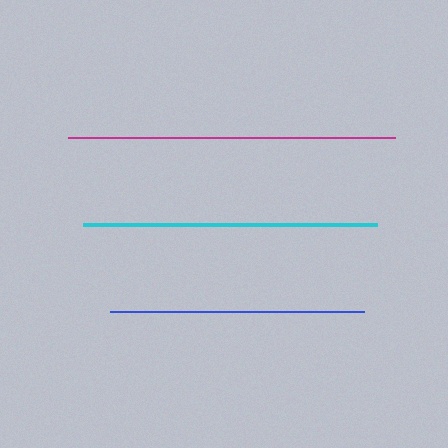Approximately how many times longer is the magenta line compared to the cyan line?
The magenta line is approximately 1.1 times the length of the cyan line.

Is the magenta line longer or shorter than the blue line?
The magenta line is longer than the blue line.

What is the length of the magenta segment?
The magenta segment is approximately 327 pixels long.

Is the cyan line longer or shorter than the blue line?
The cyan line is longer than the blue line.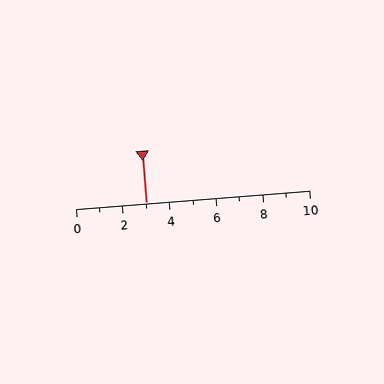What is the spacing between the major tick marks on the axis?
The major ticks are spaced 2 apart.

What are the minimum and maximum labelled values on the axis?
The axis runs from 0 to 10.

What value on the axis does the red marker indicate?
The marker indicates approximately 3.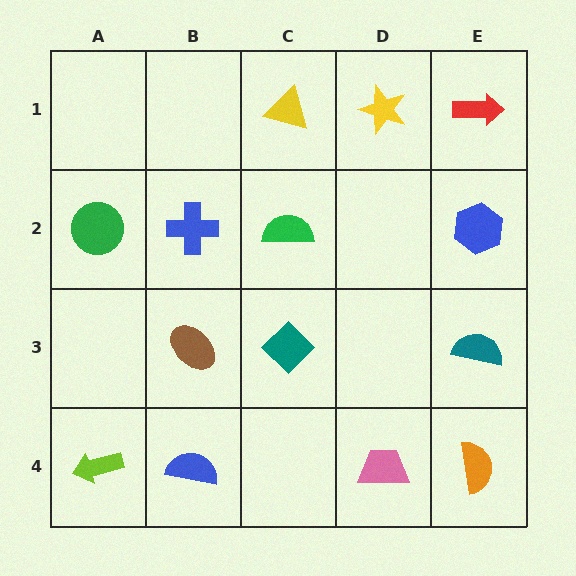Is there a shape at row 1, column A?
No, that cell is empty.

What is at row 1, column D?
A yellow star.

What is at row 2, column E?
A blue hexagon.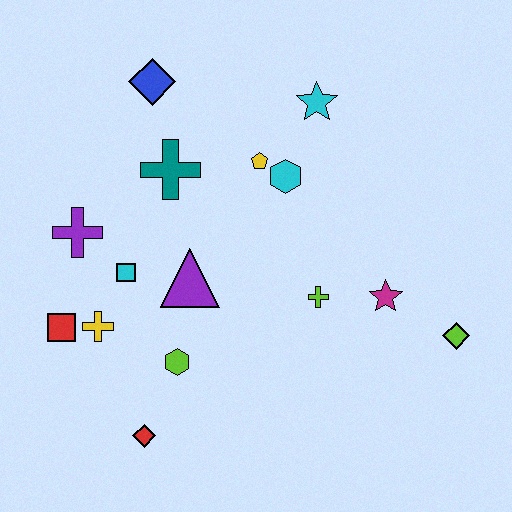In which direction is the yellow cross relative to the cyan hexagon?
The yellow cross is to the left of the cyan hexagon.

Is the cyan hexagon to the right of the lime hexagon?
Yes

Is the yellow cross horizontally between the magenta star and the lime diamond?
No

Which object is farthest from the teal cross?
The lime diamond is farthest from the teal cross.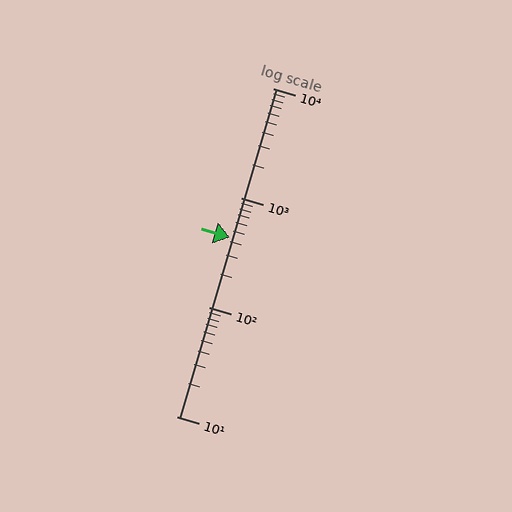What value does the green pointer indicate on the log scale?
The pointer indicates approximately 430.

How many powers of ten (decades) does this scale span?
The scale spans 3 decades, from 10 to 10000.